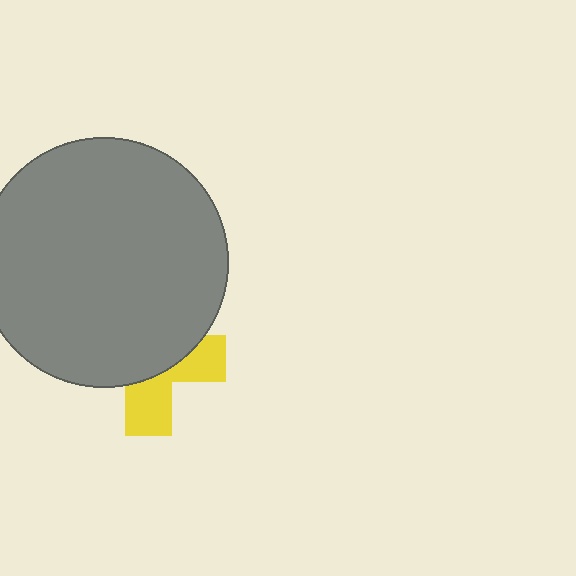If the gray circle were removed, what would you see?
You would see the complete yellow cross.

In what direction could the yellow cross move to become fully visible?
The yellow cross could move down. That would shift it out from behind the gray circle entirely.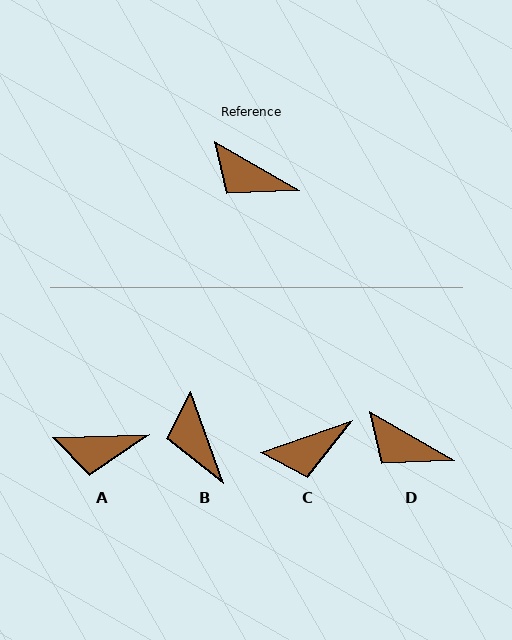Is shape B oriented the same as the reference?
No, it is off by about 40 degrees.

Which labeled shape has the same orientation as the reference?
D.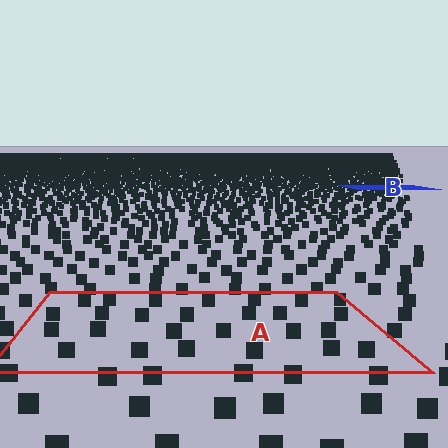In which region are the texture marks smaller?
The texture marks are smaller in region B, because it is farther away.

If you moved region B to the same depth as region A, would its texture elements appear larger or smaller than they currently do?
They would appear larger. At a closer depth, the same texture elements are projected at a bigger on-screen size.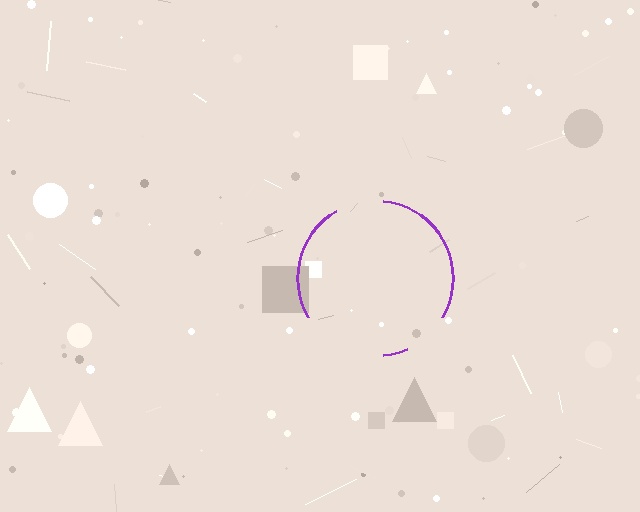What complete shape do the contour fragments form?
The contour fragments form a circle.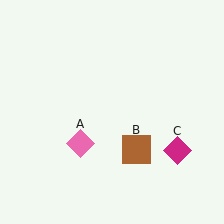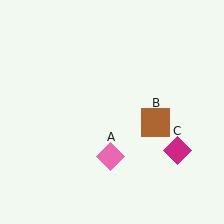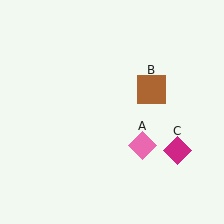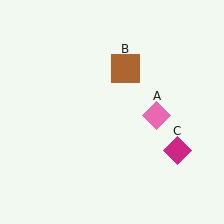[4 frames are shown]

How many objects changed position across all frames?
2 objects changed position: pink diamond (object A), brown square (object B).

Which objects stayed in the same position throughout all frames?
Magenta diamond (object C) remained stationary.